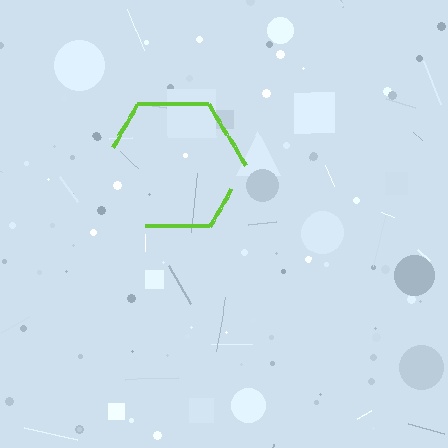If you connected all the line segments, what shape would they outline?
They would outline a hexagon.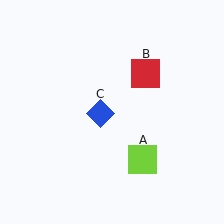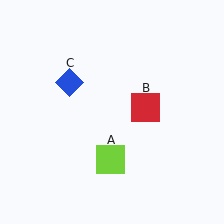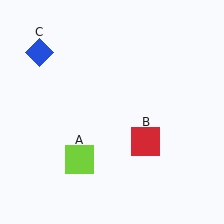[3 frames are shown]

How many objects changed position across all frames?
3 objects changed position: lime square (object A), red square (object B), blue diamond (object C).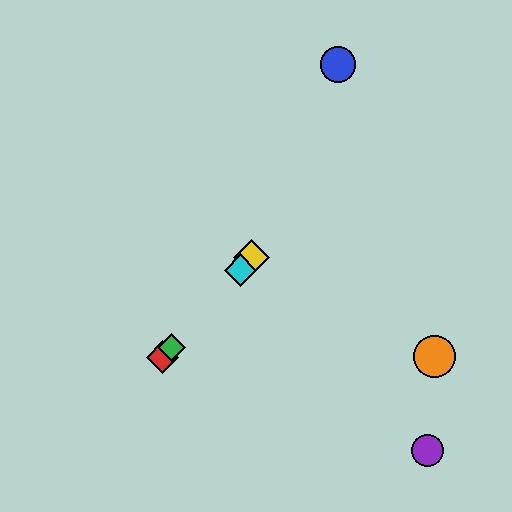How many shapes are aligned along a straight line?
4 shapes (the red diamond, the green diamond, the yellow diamond, the cyan diamond) are aligned along a straight line.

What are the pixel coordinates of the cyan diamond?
The cyan diamond is at (240, 270).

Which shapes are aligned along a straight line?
The red diamond, the green diamond, the yellow diamond, the cyan diamond are aligned along a straight line.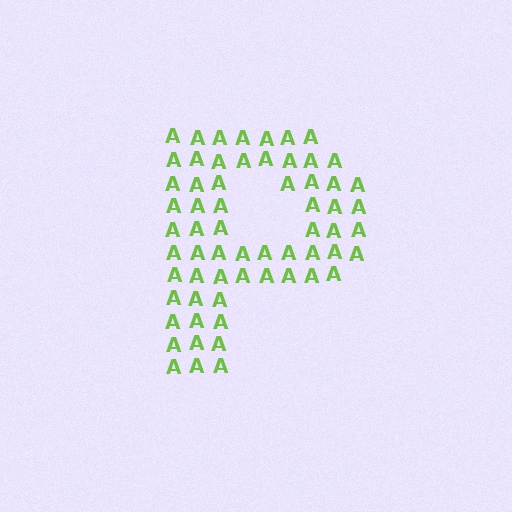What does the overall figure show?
The overall figure shows the letter P.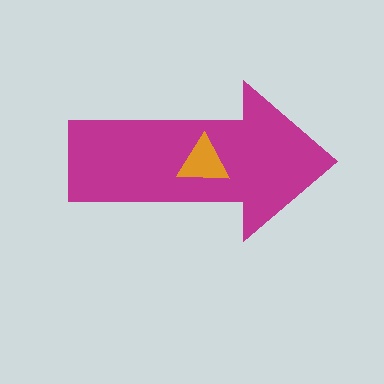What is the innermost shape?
The orange triangle.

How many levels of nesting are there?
2.